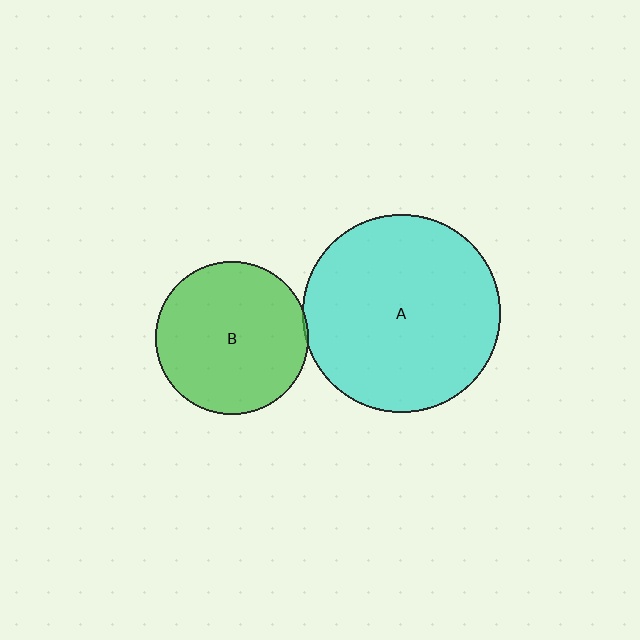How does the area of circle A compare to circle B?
Approximately 1.7 times.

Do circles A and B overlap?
Yes.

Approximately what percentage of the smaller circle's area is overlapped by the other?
Approximately 5%.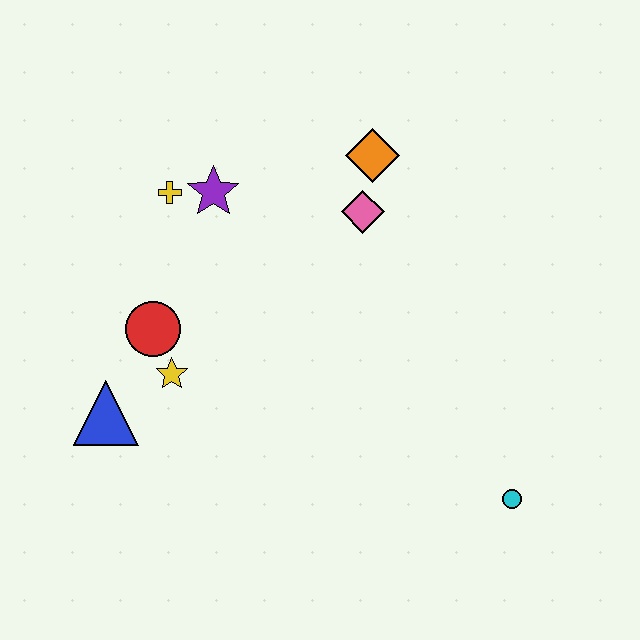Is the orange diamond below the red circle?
No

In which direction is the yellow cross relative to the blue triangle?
The yellow cross is above the blue triangle.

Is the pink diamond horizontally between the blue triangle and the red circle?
No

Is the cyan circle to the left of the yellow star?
No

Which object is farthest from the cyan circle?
The yellow cross is farthest from the cyan circle.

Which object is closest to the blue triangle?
The yellow star is closest to the blue triangle.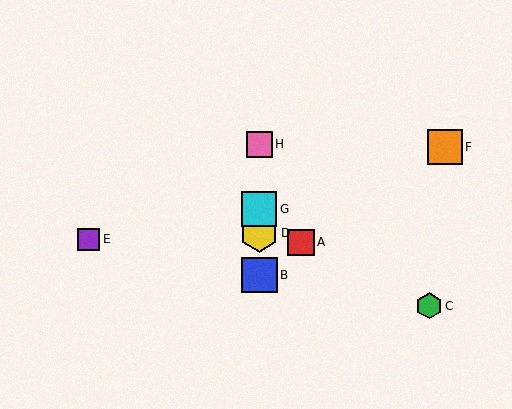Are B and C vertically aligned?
No, B is at x≈259 and C is at x≈429.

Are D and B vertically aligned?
Yes, both are at x≈259.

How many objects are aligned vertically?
4 objects (B, D, G, H) are aligned vertically.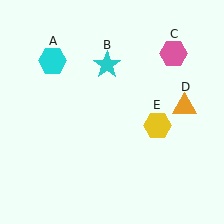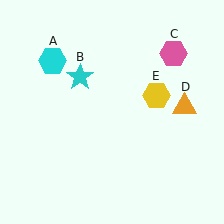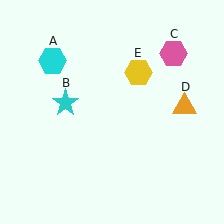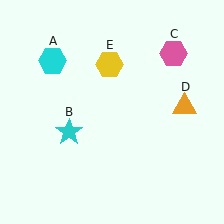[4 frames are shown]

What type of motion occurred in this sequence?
The cyan star (object B), yellow hexagon (object E) rotated counterclockwise around the center of the scene.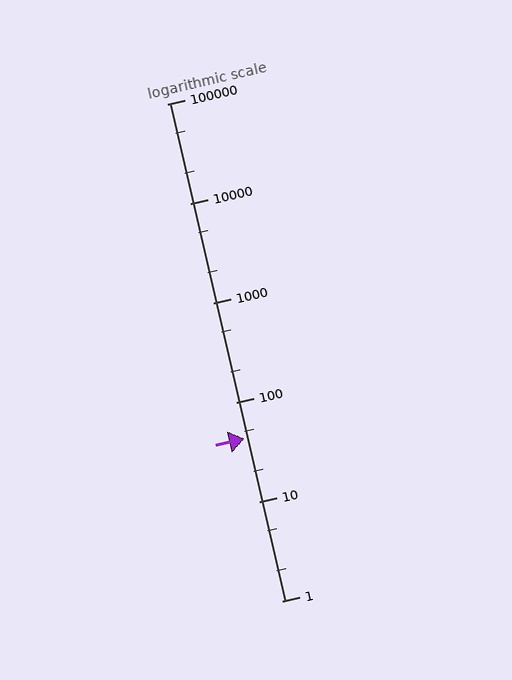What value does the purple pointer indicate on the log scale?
The pointer indicates approximately 43.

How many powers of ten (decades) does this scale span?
The scale spans 5 decades, from 1 to 100000.